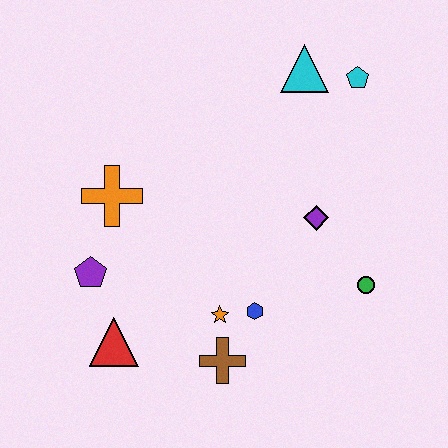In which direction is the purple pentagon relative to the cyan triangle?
The purple pentagon is to the left of the cyan triangle.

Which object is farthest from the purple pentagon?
The cyan pentagon is farthest from the purple pentagon.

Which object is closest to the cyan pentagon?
The cyan triangle is closest to the cyan pentagon.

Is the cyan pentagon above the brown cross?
Yes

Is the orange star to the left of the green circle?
Yes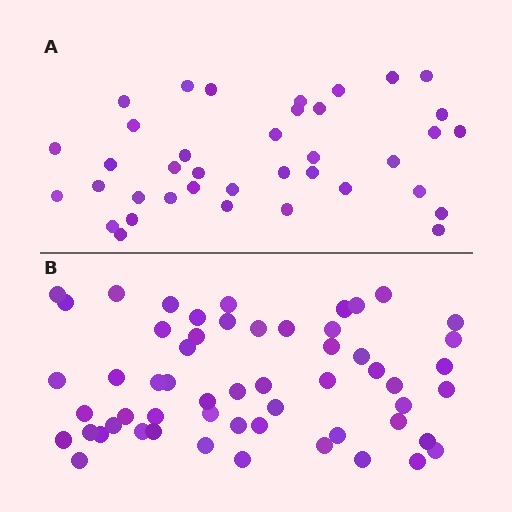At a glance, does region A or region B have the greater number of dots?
Region B (the bottom region) has more dots.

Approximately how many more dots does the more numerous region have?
Region B has approximately 20 more dots than region A.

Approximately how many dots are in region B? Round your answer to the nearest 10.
About 60 dots. (The exact count is 56, which rounds to 60.)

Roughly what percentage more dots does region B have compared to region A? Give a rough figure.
About 45% more.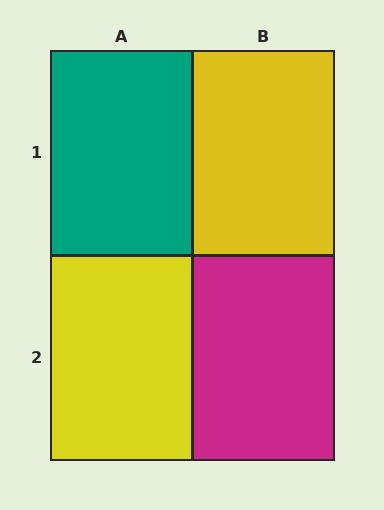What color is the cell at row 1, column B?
Yellow.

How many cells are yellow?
2 cells are yellow.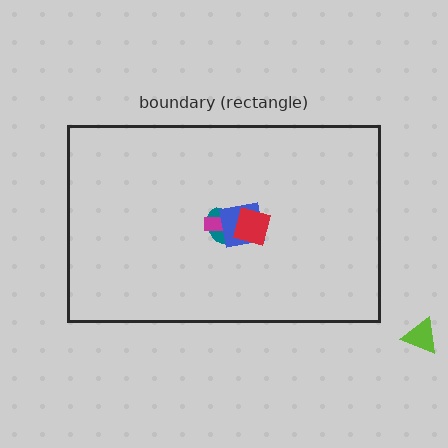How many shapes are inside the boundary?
4 inside, 1 outside.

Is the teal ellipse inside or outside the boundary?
Inside.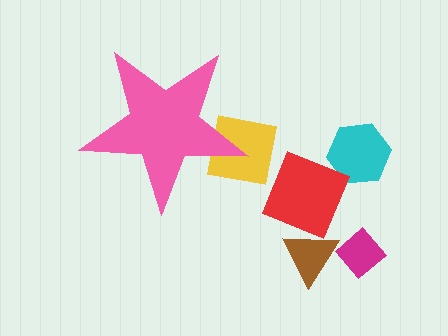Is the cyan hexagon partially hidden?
No, the cyan hexagon is fully visible.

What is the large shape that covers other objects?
A pink star.